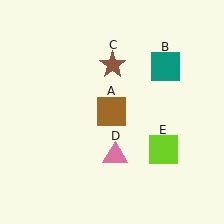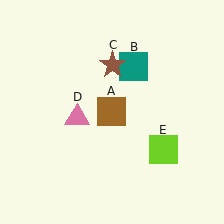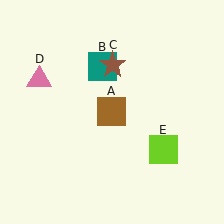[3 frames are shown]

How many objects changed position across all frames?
2 objects changed position: teal square (object B), pink triangle (object D).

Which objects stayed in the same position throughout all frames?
Brown square (object A) and brown star (object C) and lime square (object E) remained stationary.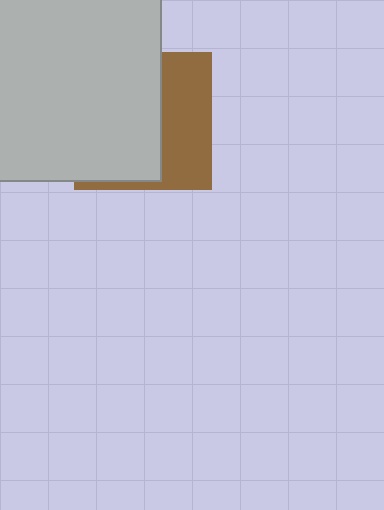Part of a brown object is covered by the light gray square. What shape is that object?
It is a square.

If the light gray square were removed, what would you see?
You would see the complete brown square.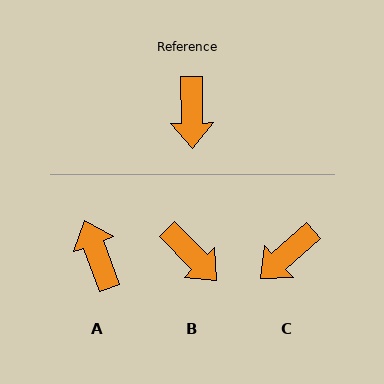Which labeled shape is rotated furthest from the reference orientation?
A, about 160 degrees away.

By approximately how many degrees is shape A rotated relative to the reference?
Approximately 160 degrees clockwise.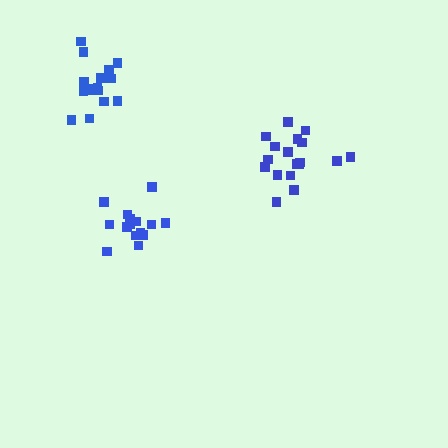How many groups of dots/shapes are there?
There are 3 groups.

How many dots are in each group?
Group 1: 18 dots, Group 2: 18 dots, Group 3: 17 dots (53 total).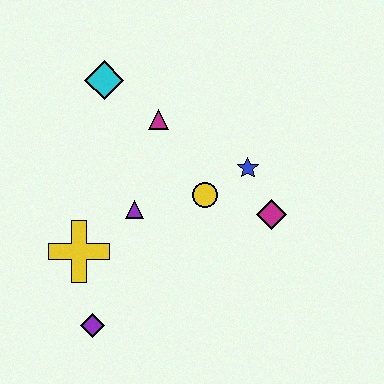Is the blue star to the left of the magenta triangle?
No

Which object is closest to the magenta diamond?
The blue star is closest to the magenta diamond.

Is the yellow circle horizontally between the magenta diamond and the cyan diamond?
Yes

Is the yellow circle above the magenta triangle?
No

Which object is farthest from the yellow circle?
The purple diamond is farthest from the yellow circle.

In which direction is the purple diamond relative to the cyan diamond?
The purple diamond is below the cyan diamond.